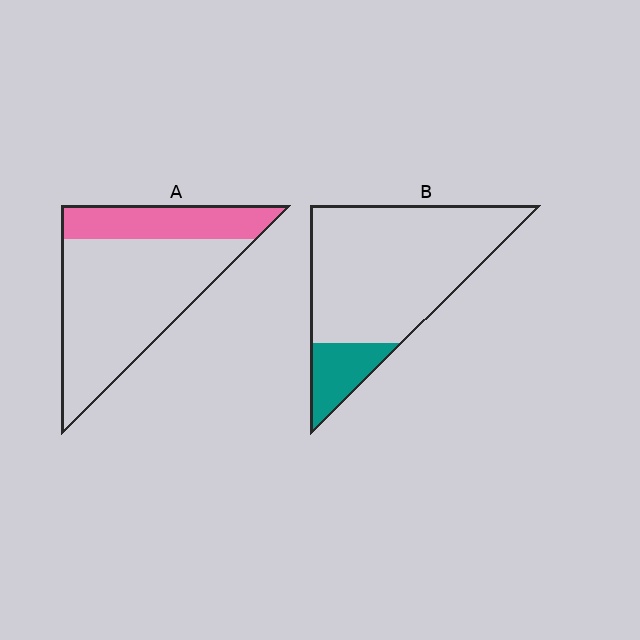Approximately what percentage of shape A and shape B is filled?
A is approximately 25% and B is approximately 15%.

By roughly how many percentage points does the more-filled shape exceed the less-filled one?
By roughly 10 percentage points (A over B).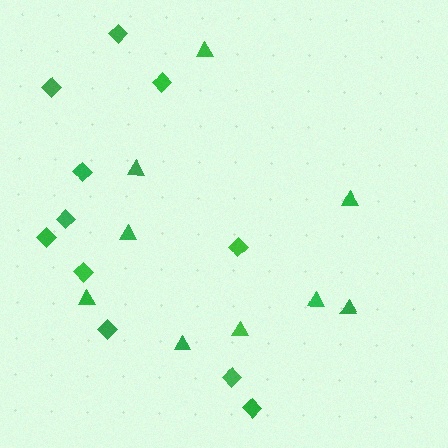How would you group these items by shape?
There are 2 groups: one group of diamonds (11) and one group of triangles (9).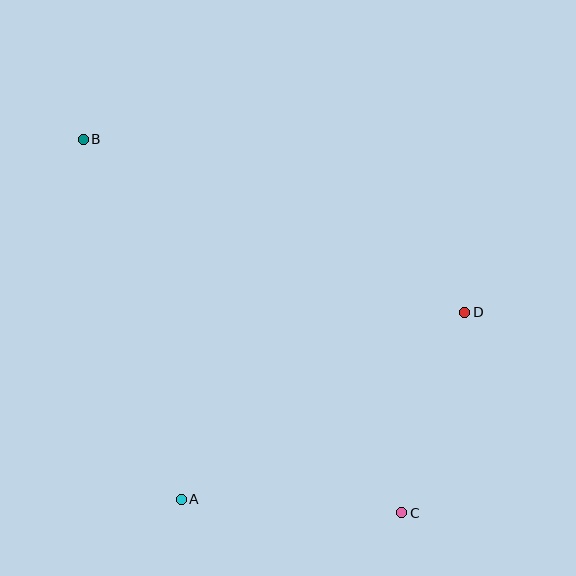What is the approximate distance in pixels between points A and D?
The distance between A and D is approximately 340 pixels.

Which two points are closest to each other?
Points C and D are closest to each other.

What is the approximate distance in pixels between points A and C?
The distance between A and C is approximately 221 pixels.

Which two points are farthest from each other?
Points B and C are farthest from each other.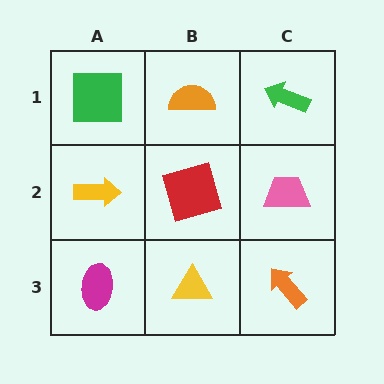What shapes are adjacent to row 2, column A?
A green square (row 1, column A), a magenta ellipse (row 3, column A), a red square (row 2, column B).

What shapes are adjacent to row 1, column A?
A yellow arrow (row 2, column A), an orange semicircle (row 1, column B).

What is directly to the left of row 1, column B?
A green square.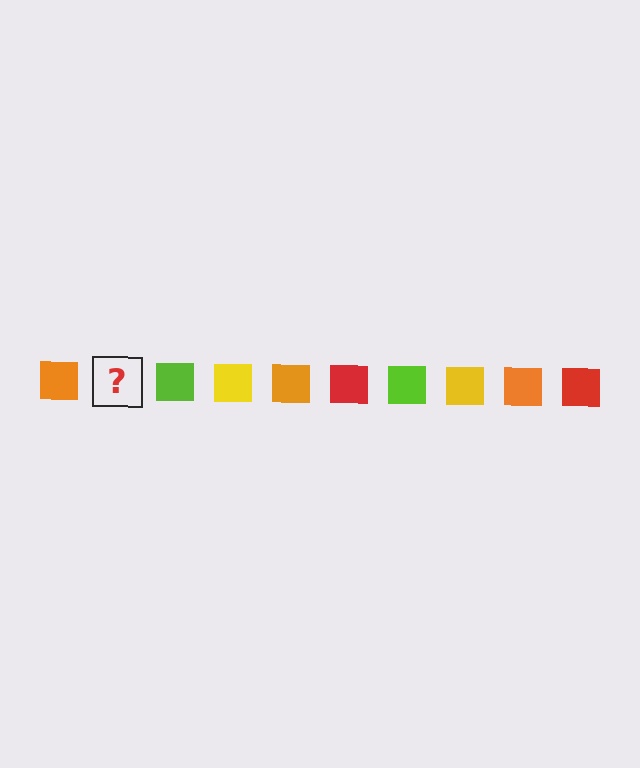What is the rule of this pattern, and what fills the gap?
The rule is that the pattern cycles through orange, red, lime, yellow squares. The gap should be filled with a red square.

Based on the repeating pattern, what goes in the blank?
The blank should be a red square.